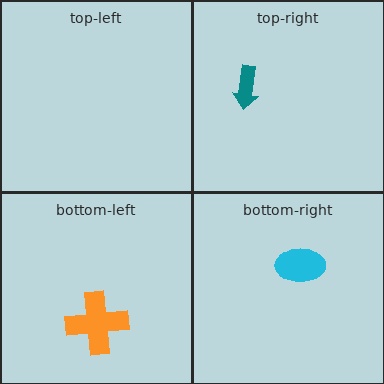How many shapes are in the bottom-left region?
1.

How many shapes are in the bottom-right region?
1.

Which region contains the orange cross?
The bottom-left region.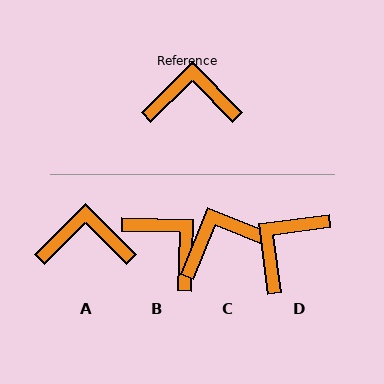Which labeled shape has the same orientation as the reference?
A.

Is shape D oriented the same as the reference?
No, it is off by about 53 degrees.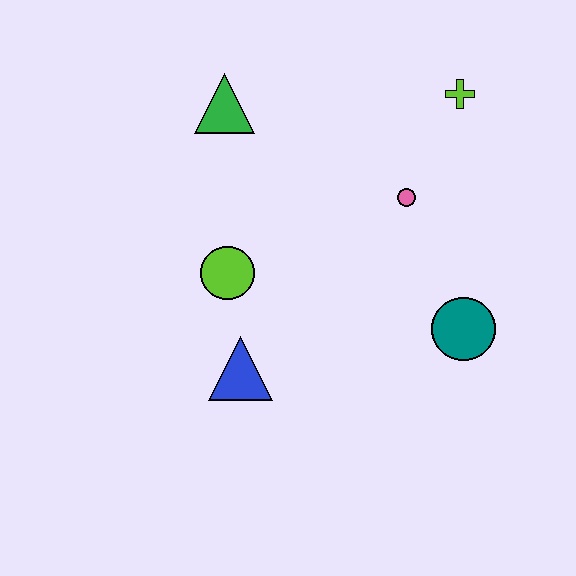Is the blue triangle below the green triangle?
Yes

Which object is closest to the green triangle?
The lime circle is closest to the green triangle.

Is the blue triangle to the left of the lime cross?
Yes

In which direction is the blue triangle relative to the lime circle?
The blue triangle is below the lime circle.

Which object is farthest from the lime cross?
The blue triangle is farthest from the lime cross.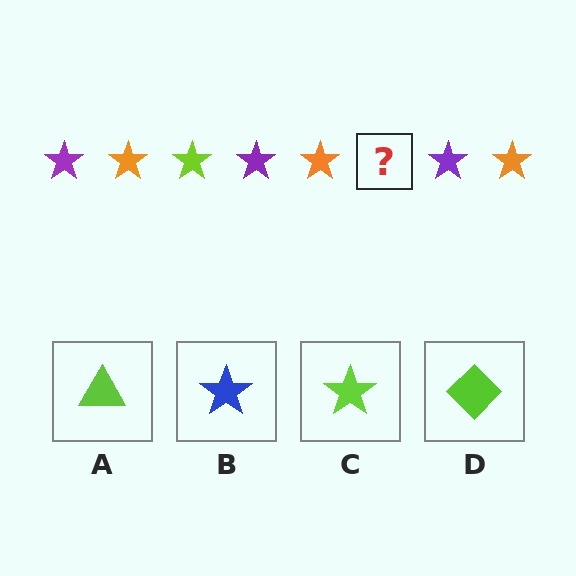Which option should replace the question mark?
Option C.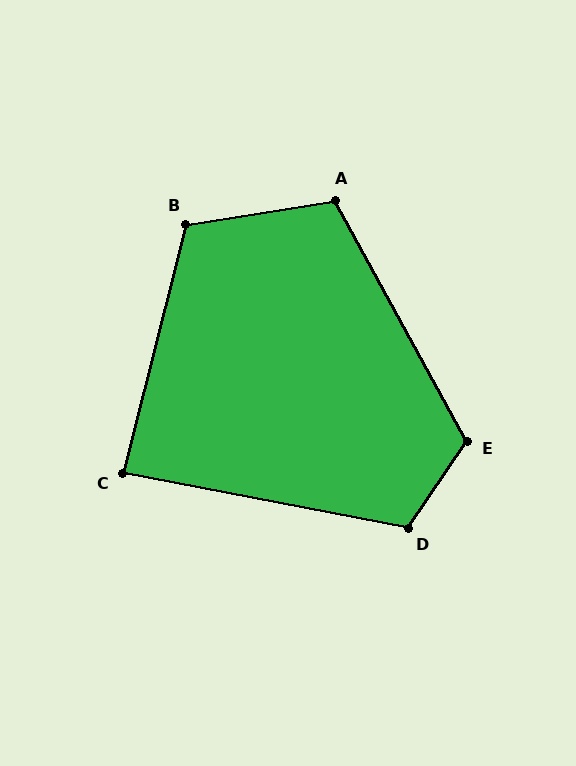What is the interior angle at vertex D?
Approximately 113 degrees (obtuse).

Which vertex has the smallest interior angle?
C, at approximately 87 degrees.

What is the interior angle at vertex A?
Approximately 109 degrees (obtuse).